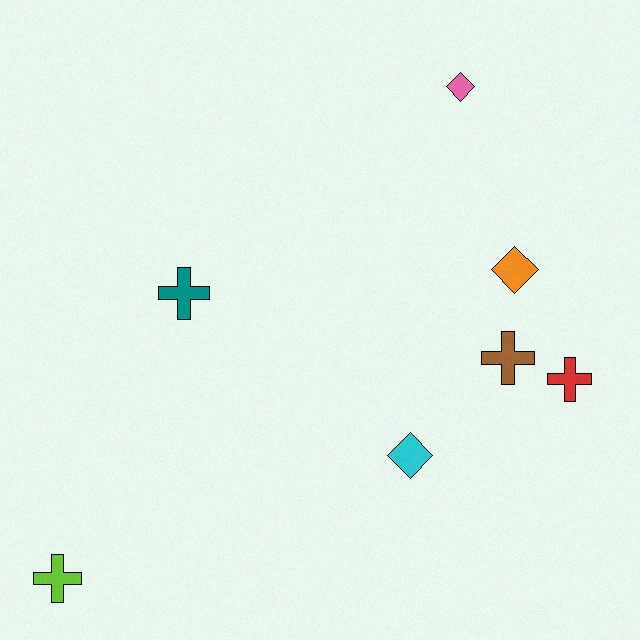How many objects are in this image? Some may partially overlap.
There are 7 objects.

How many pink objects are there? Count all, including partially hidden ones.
There is 1 pink object.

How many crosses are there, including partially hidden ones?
There are 4 crosses.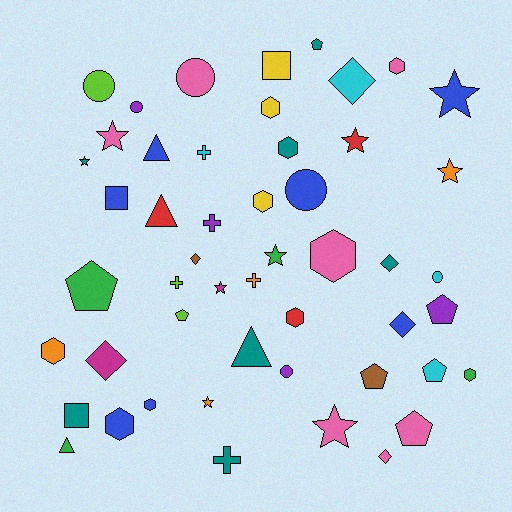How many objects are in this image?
There are 50 objects.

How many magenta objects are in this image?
There are 2 magenta objects.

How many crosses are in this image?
There are 5 crosses.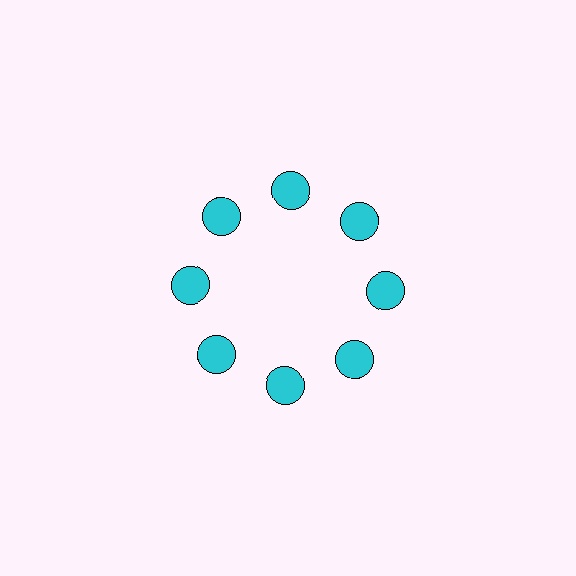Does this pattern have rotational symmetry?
Yes, this pattern has 8-fold rotational symmetry. It looks the same after rotating 45 degrees around the center.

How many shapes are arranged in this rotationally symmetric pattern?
There are 8 shapes, arranged in 8 groups of 1.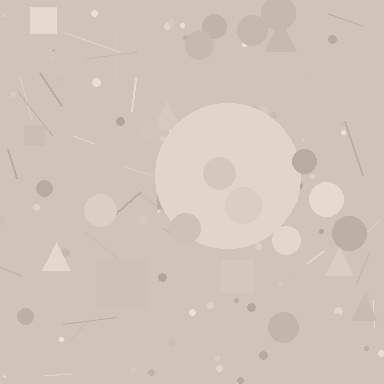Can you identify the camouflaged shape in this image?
The camouflaged shape is a circle.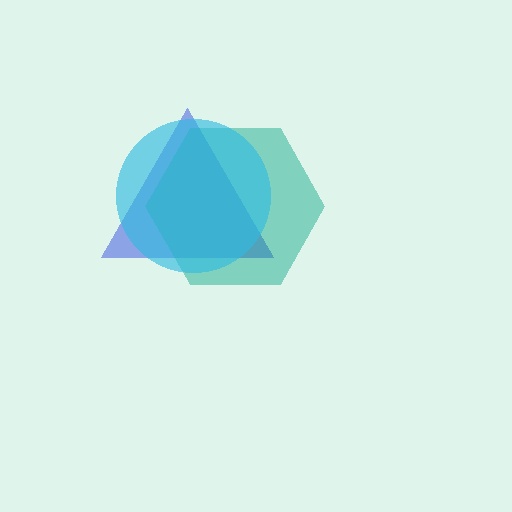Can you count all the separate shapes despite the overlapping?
Yes, there are 3 separate shapes.